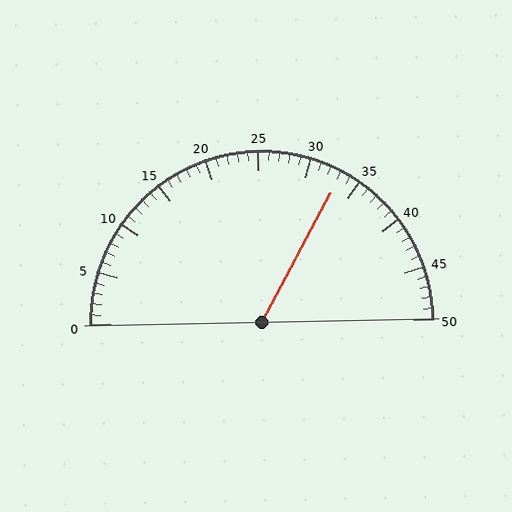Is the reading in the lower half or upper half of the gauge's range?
The reading is in the upper half of the range (0 to 50).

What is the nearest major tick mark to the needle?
The nearest major tick mark is 35.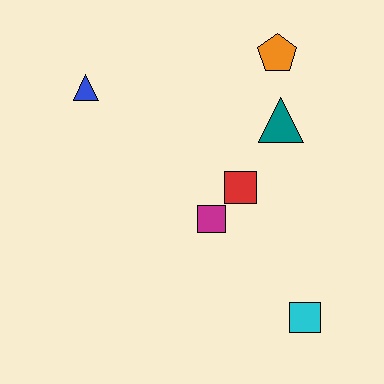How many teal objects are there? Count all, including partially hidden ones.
There is 1 teal object.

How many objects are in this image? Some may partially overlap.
There are 6 objects.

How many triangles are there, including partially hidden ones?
There are 2 triangles.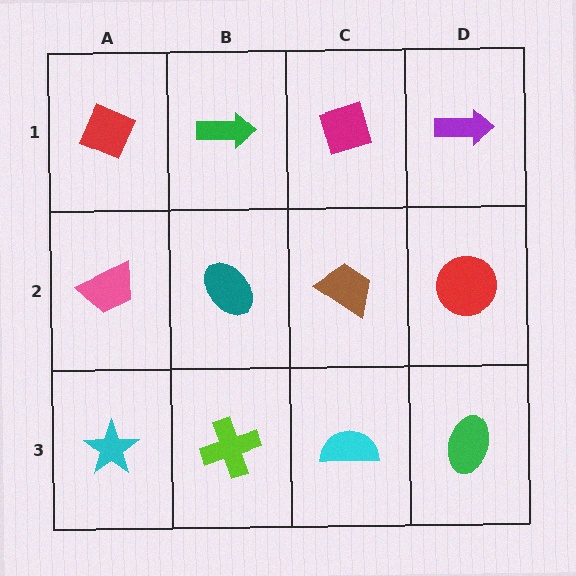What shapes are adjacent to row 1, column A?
A pink trapezoid (row 2, column A), a green arrow (row 1, column B).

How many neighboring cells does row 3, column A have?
2.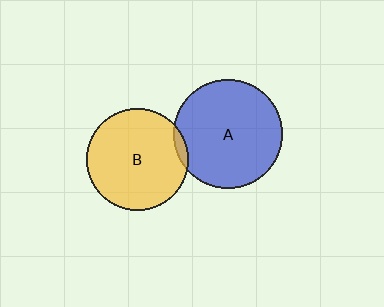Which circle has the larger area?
Circle A (blue).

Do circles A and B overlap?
Yes.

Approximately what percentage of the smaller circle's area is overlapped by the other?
Approximately 5%.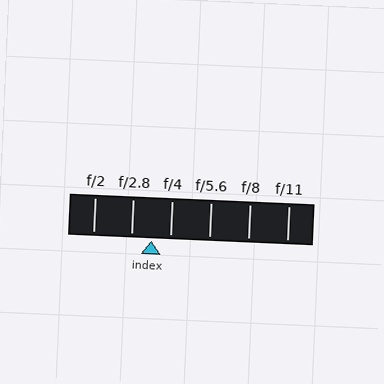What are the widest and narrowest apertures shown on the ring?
The widest aperture shown is f/2 and the narrowest is f/11.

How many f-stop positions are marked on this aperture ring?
There are 6 f-stop positions marked.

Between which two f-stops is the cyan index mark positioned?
The index mark is between f/2.8 and f/4.